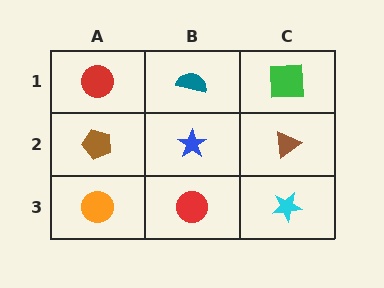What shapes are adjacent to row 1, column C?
A brown triangle (row 2, column C), a teal semicircle (row 1, column B).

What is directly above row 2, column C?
A green square.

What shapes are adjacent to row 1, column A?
A brown pentagon (row 2, column A), a teal semicircle (row 1, column B).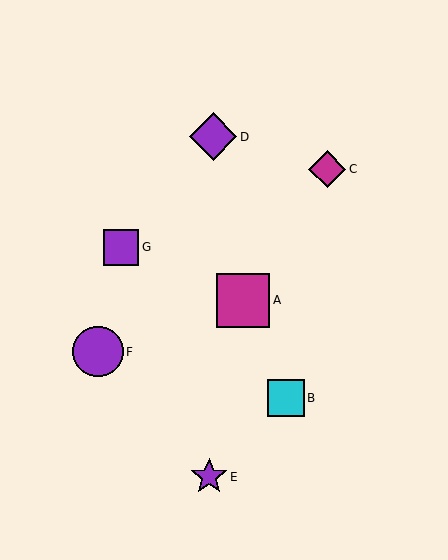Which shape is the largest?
The magenta square (labeled A) is the largest.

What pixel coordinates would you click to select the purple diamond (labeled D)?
Click at (213, 137) to select the purple diamond D.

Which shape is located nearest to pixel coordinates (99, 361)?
The purple circle (labeled F) at (98, 352) is nearest to that location.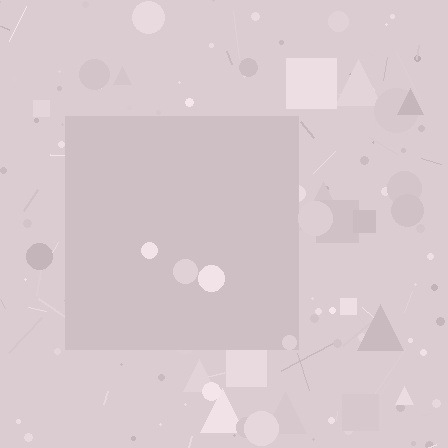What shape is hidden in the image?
A square is hidden in the image.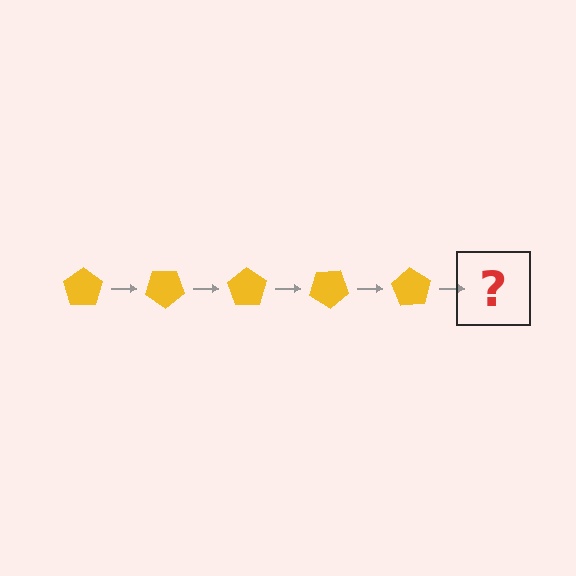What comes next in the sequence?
The next element should be a yellow pentagon rotated 175 degrees.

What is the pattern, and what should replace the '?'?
The pattern is that the pentagon rotates 35 degrees each step. The '?' should be a yellow pentagon rotated 175 degrees.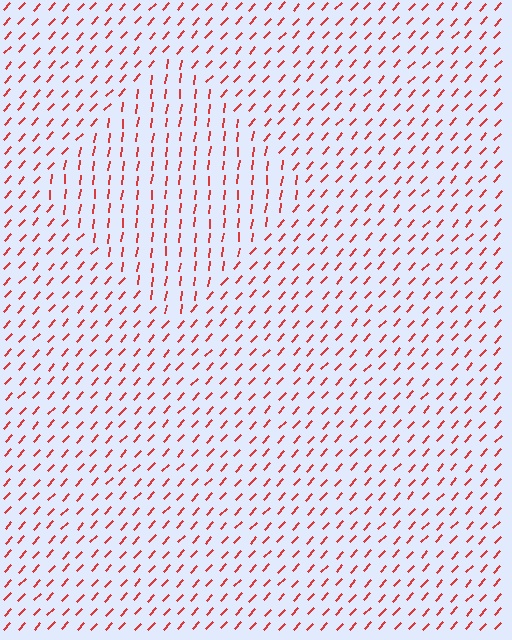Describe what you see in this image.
The image is filled with small red line segments. A diamond region in the image has lines oriented differently from the surrounding lines, creating a visible texture boundary.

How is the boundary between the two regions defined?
The boundary is defined purely by a change in line orientation (approximately 35 degrees difference). All lines are the same color and thickness.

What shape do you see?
I see a diamond.